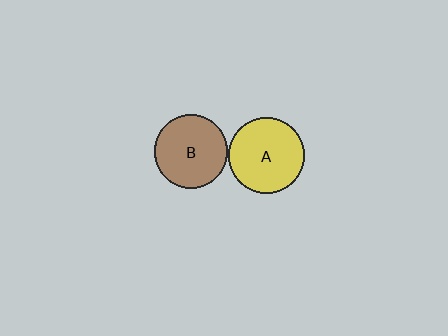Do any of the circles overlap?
No, none of the circles overlap.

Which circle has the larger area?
Circle A (yellow).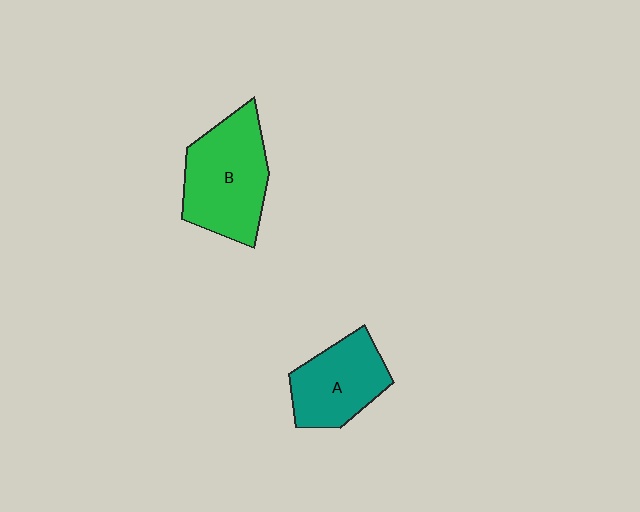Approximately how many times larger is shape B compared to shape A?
Approximately 1.3 times.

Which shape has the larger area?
Shape B (green).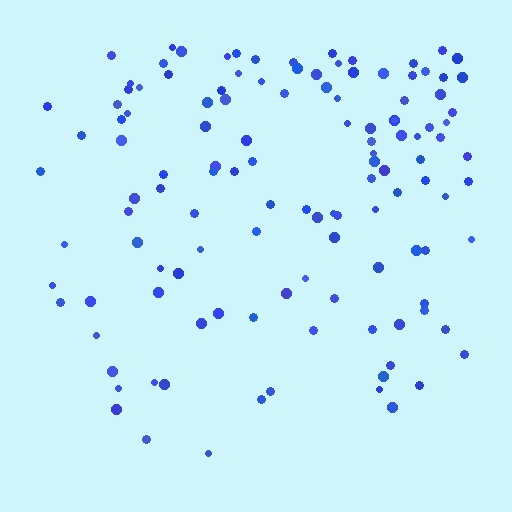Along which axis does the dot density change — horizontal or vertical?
Vertical.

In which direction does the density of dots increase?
From bottom to top, with the top side densest.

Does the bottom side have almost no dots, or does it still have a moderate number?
Still a moderate number, just noticeably fewer than the top.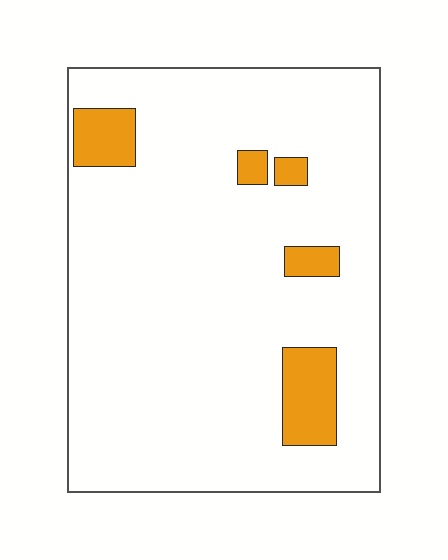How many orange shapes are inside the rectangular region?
5.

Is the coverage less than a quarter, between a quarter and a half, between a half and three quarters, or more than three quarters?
Less than a quarter.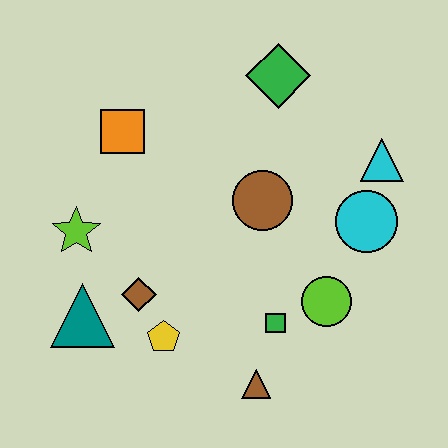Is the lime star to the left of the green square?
Yes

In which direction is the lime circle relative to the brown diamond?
The lime circle is to the right of the brown diamond.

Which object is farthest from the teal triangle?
The cyan triangle is farthest from the teal triangle.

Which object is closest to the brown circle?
The cyan circle is closest to the brown circle.